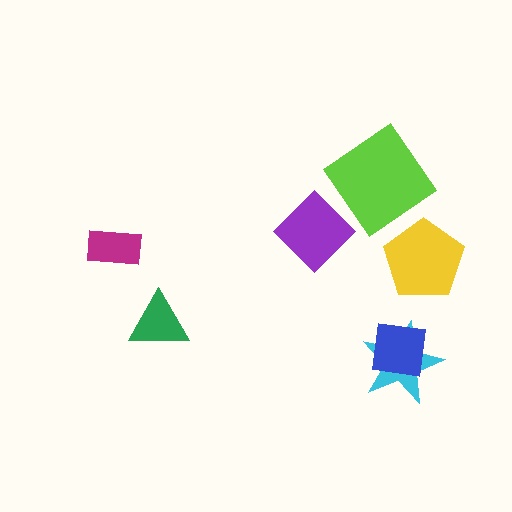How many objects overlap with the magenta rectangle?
0 objects overlap with the magenta rectangle.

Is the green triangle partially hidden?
No, no other shape covers it.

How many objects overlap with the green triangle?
0 objects overlap with the green triangle.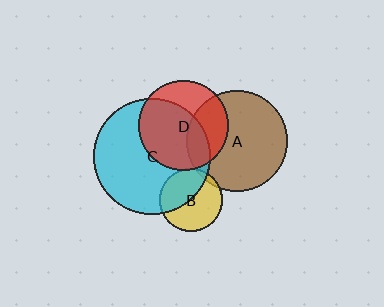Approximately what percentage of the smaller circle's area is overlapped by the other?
Approximately 15%.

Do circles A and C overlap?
Yes.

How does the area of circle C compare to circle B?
Approximately 3.4 times.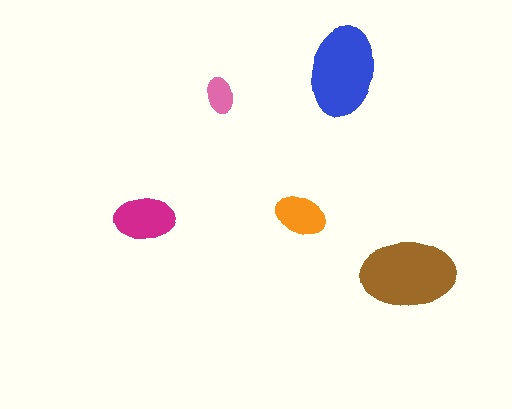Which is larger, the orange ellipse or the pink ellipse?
The orange one.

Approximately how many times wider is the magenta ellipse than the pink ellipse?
About 1.5 times wider.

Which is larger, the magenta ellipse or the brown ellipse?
The brown one.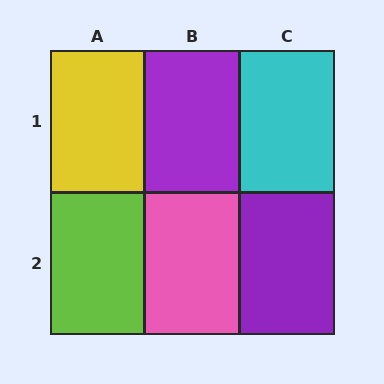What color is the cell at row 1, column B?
Purple.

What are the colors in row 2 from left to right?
Lime, pink, purple.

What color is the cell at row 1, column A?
Yellow.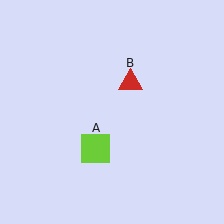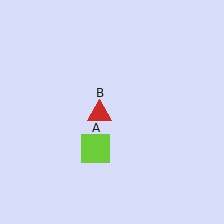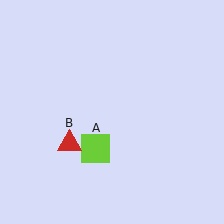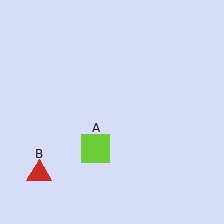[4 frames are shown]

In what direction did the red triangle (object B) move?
The red triangle (object B) moved down and to the left.